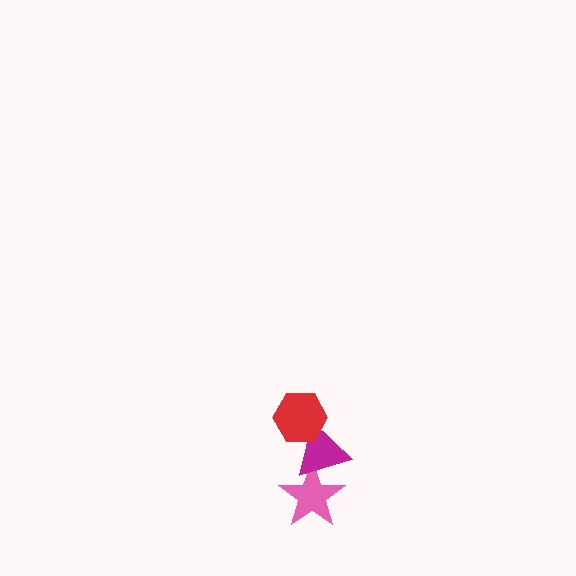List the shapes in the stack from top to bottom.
From top to bottom: the red hexagon, the magenta triangle, the pink star.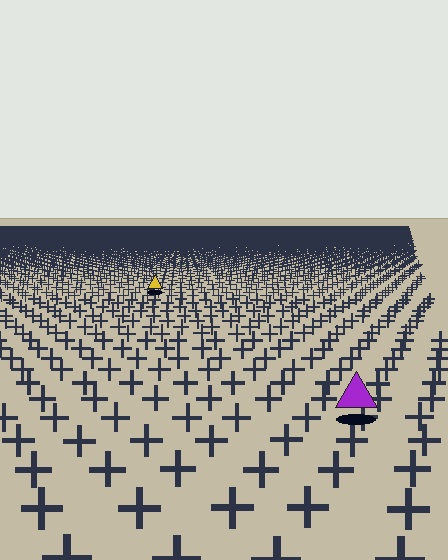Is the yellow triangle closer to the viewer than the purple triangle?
No. The purple triangle is closer — you can tell from the texture gradient: the ground texture is coarser near it.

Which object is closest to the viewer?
The purple triangle is closest. The texture marks near it are larger and more spread out.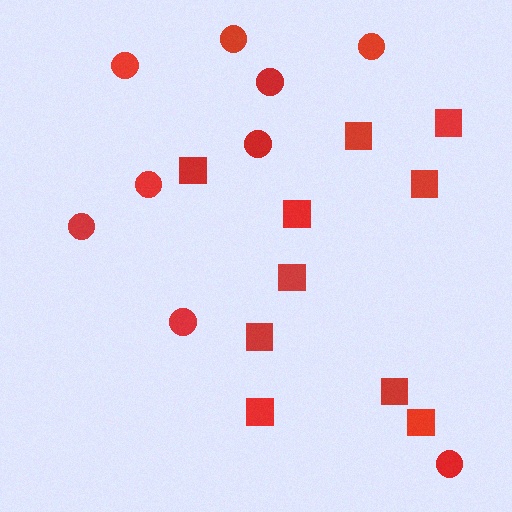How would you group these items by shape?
There are 2 groups: one group of squares (10) and one group of circles (9).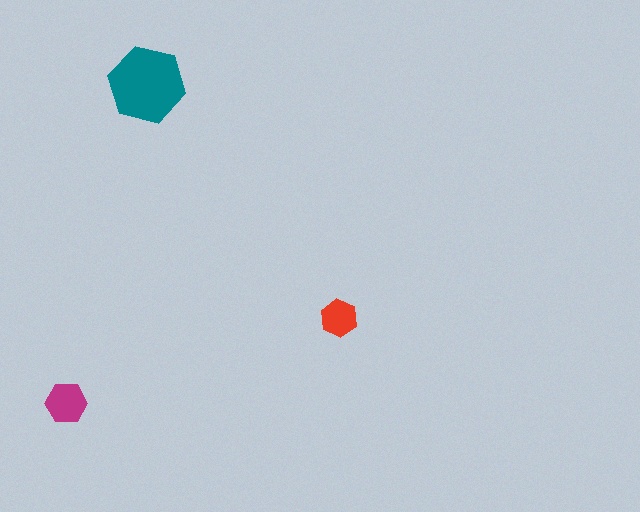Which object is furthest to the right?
The red hexagon is rightmost.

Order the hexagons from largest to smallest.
the teal one, the magenta one, the red one.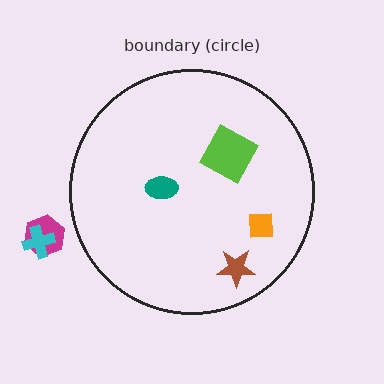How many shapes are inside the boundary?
4 inside, 2 outside.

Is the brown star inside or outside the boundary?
Inside.